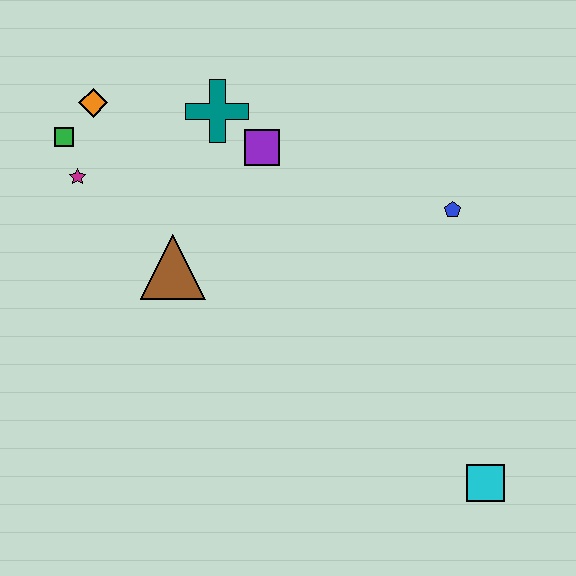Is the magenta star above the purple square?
No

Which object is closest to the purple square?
The teal cross is closest to the purple square.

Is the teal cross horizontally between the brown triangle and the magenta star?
No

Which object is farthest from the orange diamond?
The cyan square is farthest from the orange diamond.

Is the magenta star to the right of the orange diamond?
No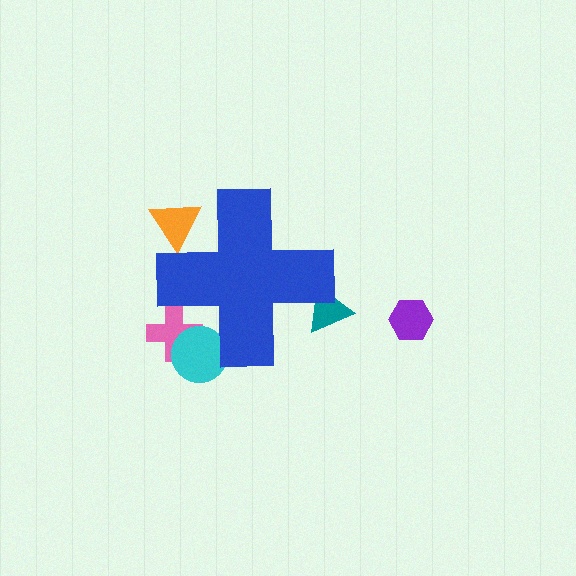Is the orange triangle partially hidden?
Yes, the orange triangle is partially hidden behind the blue cross.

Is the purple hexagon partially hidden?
No, the purple hexagon is fully visible.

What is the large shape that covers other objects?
A blue cross.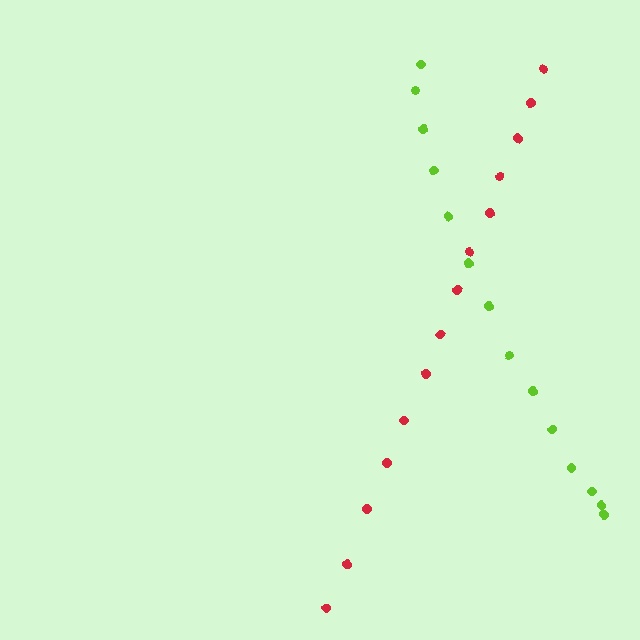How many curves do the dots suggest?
There are 2 distinct paths.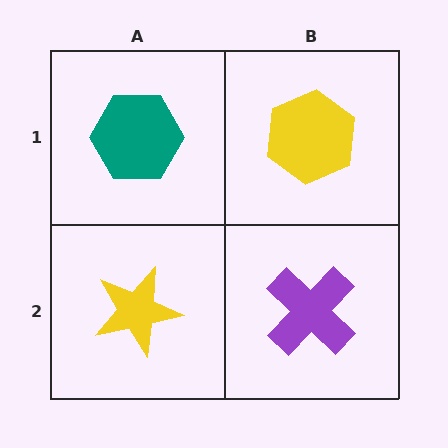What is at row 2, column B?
A purple cross.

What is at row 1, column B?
A yellow hexagon.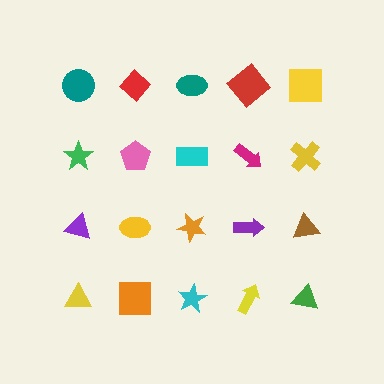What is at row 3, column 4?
A purple arrow.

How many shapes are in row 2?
5 shapes.